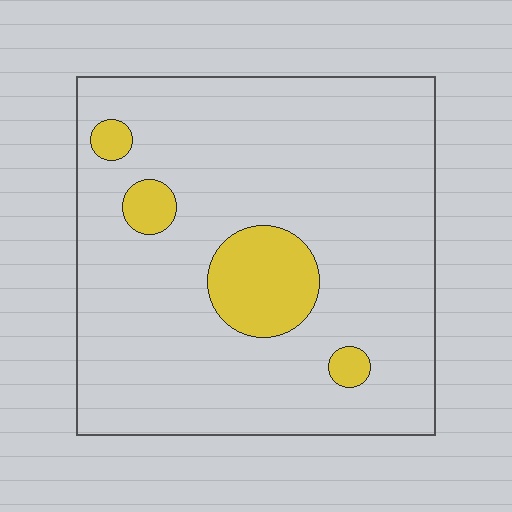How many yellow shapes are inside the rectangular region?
4.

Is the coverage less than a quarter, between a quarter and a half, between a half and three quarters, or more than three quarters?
Less than a quarter.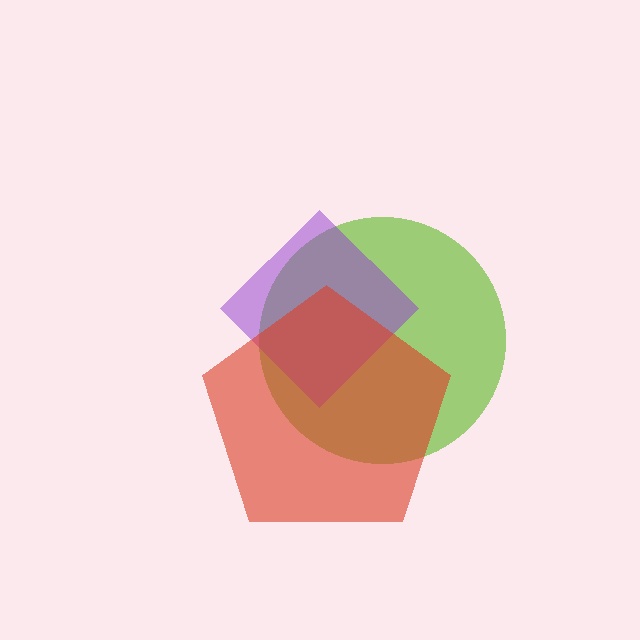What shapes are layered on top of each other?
The layered shapes are: a lime circle, a purple diamond, a red pentagon.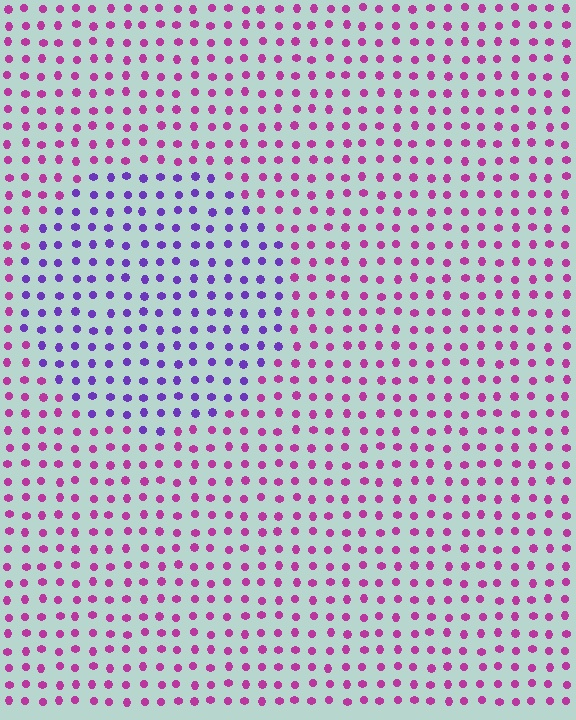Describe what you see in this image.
The image is filled with small magenta elements in a uniform arrangement. A circle-shaped region is visible where the elements are tinted to a slightly different hue, forming a subtle color boundary.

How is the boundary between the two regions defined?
The boundary is defined purely by a slight shift in hue (about 48 degrees). Spacing, size, and orientation are identical on both sides.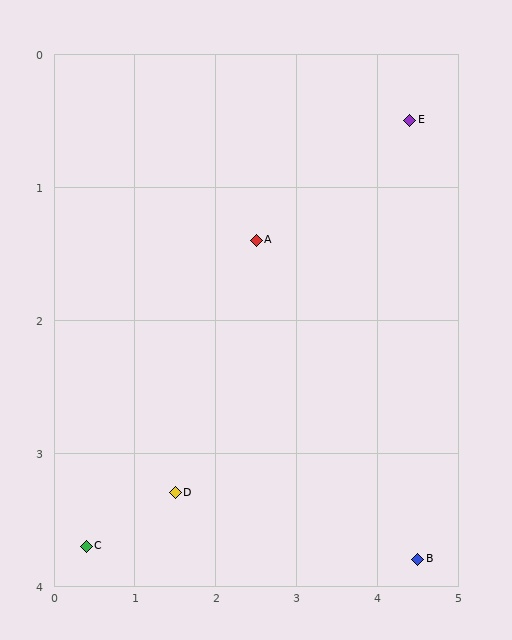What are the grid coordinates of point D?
Point D is at approximately (1.5, 3.3).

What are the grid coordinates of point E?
Point E is at approximately (4.4, 0.5).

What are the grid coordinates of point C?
Point C is at approximately (0.4, 3.7).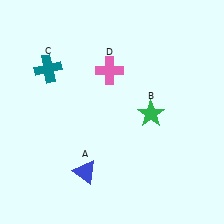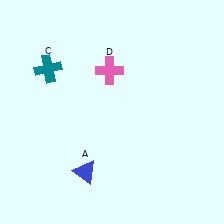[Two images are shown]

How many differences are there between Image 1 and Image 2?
There is 1 difference between the two images.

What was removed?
The green star (B) was removed in Image 2.